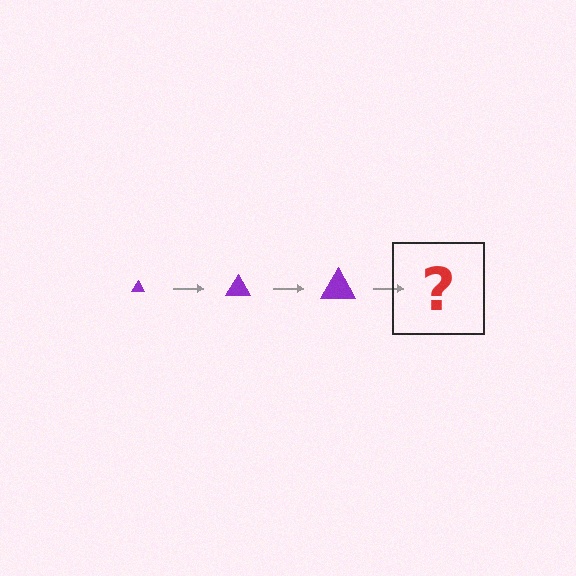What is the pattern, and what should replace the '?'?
The pattern is that the triangle gets progressively larger each step. The '?' should be a purple triangle, larger than the previous one.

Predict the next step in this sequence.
The next step is a purple triangle, larger than the previous one.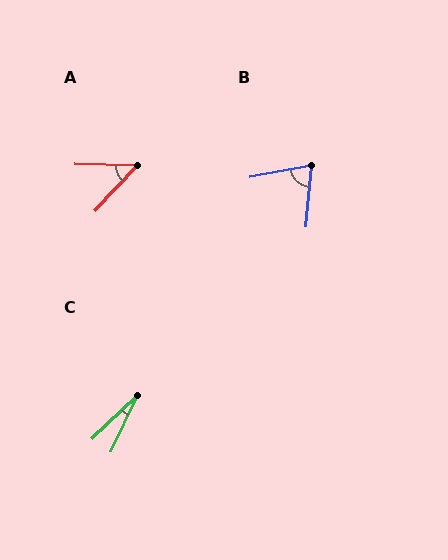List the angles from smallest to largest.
C (21°), A (48°), B (74°).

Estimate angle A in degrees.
Approximately 48 degrees.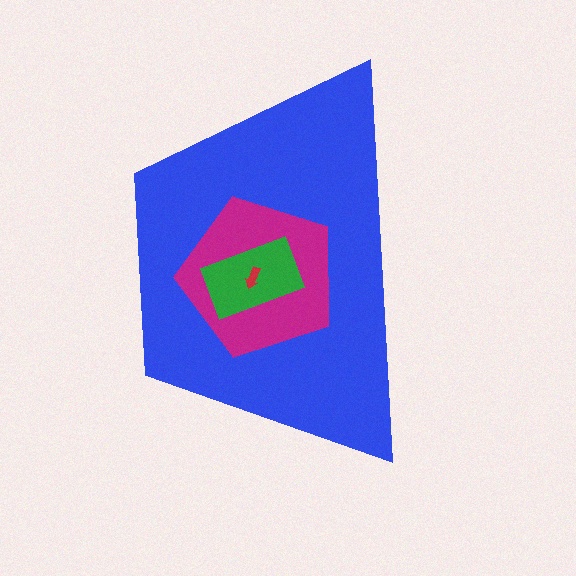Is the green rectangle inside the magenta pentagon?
Yes.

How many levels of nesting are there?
4.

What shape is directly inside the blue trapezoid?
The magenta pentagon.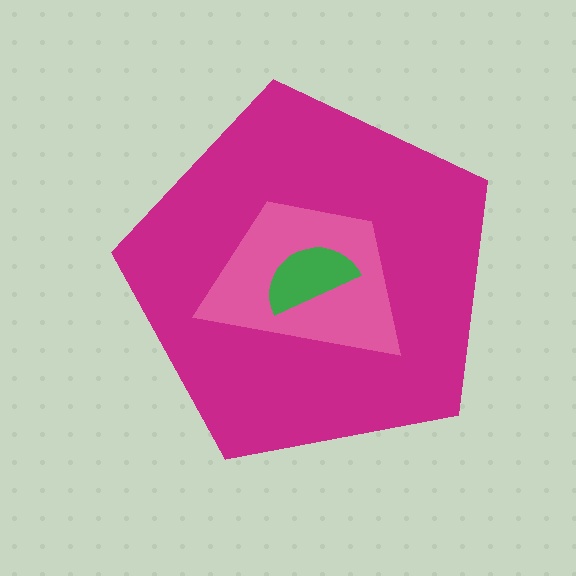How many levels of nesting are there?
3.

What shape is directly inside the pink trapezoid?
The green semicircle.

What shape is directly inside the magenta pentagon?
The pink trapezoid.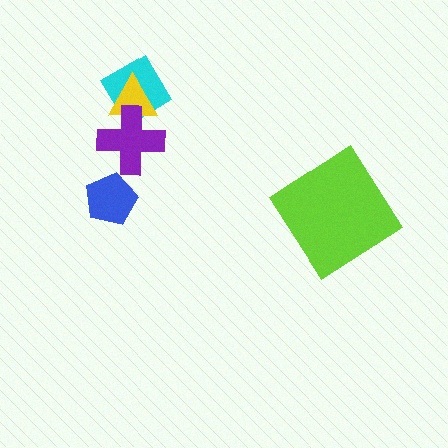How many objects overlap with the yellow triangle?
2 objects overlap with the yellow triangle.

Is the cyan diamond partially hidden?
Yes, it is partially covered by another shape.